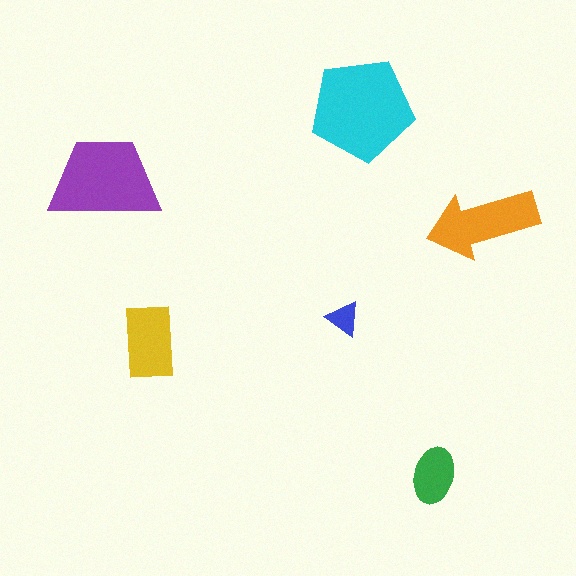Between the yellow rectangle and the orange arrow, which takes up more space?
The orange arrow.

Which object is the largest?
The cyan pentagon.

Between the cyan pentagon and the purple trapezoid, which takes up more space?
The cyan pentagon.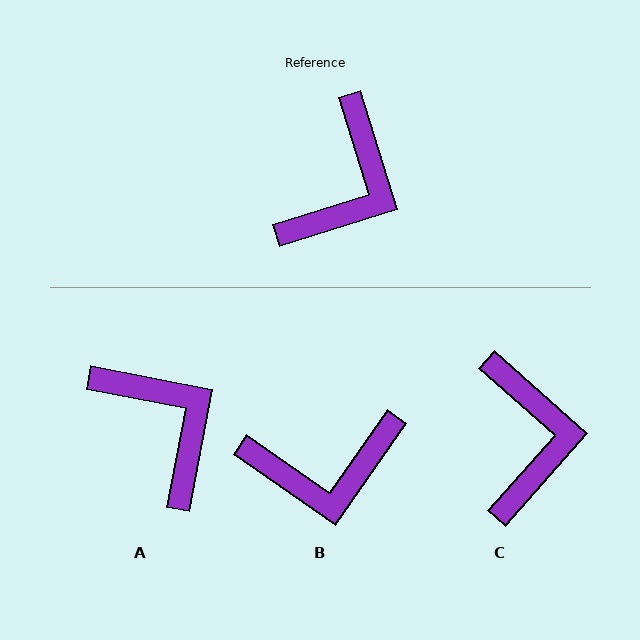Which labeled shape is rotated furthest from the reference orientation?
A, about 62 degrees away.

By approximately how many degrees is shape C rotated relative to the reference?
Approximately 31 degrees counter-clockwise.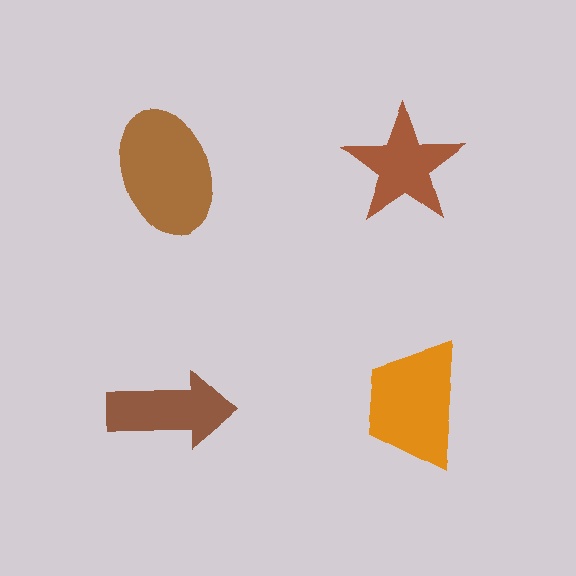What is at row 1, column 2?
A brown star.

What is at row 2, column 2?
An orange trapezoid.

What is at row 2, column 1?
A brown arrow.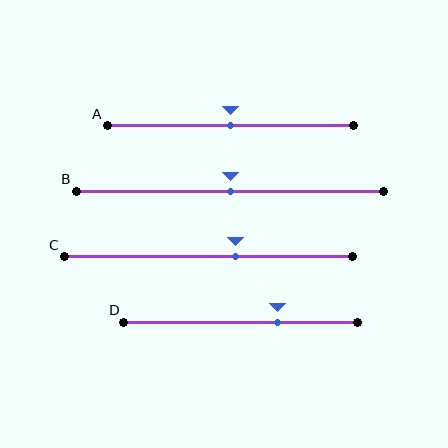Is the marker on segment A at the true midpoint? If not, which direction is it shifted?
Yes, the marker on segment A is at the true midpoint.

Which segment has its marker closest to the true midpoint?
Segment A has its marker closest to the true midpoint.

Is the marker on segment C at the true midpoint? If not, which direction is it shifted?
No, the marker on segment C is shifted to the right by about 10% of the segment length.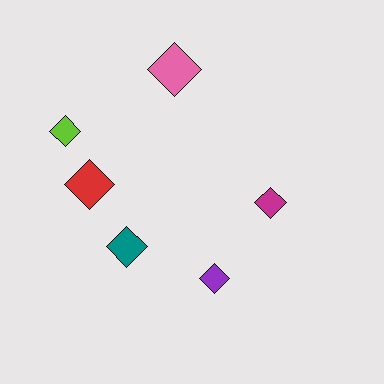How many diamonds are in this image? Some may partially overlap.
There are 6 diamonds.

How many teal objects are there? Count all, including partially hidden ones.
There is 1 teal object.